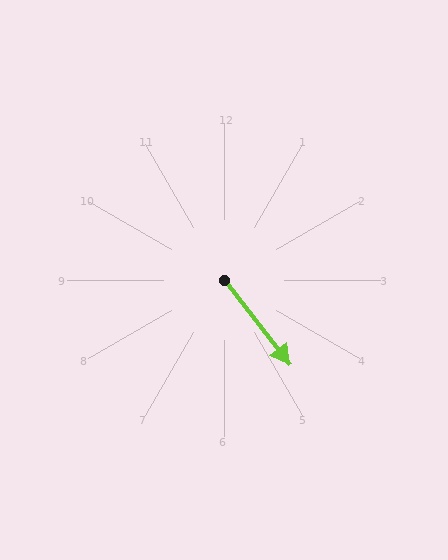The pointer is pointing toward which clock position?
Roughly 5 o'clock.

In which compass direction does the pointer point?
Southeast.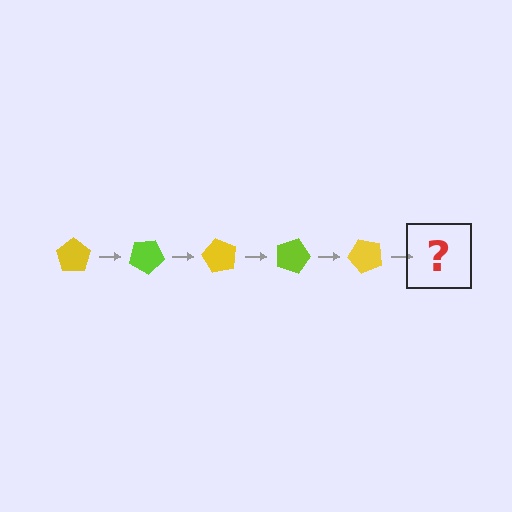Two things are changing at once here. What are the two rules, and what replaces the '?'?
The two rules are that it rotates 30 degrees each step and the color cycles through yellow and lime. The '?' should be a lime pentagon, rotated 150 degrees from the start.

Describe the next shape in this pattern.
It should be a lime pentagon, rotated 150 degrees from the start.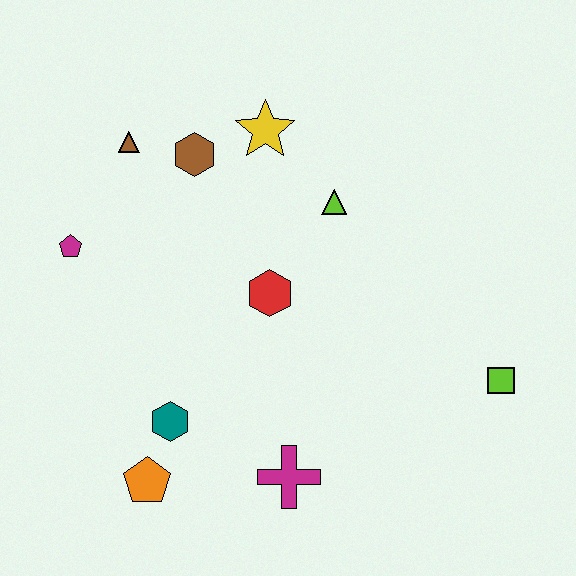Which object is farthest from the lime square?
The magenta pentagon is farthest from the lime square.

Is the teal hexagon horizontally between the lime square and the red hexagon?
No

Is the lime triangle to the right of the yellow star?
Yes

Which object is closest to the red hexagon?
The lime triangle is closest to the red hexagon.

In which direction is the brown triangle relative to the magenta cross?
The brown triangle is above the magenta cross.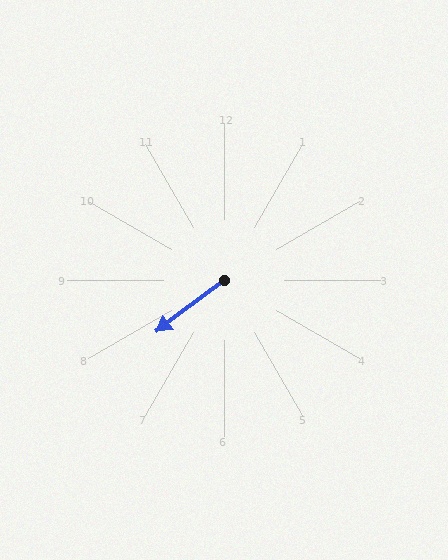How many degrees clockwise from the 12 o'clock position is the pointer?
Approximately 233 degrees.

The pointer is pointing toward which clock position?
Roughly 8 o'clock.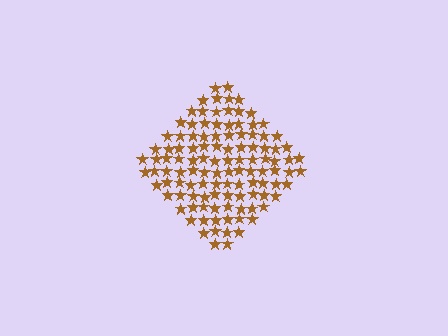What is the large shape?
The large shape is a diamond.